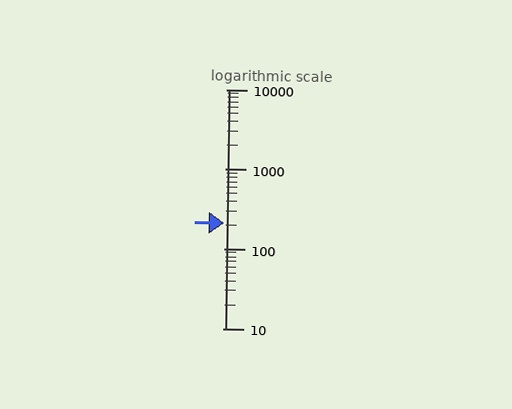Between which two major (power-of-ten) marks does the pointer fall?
The pointer is between 100 and 1000.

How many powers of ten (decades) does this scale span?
The scale spans 3 decades, from 10 to 10000.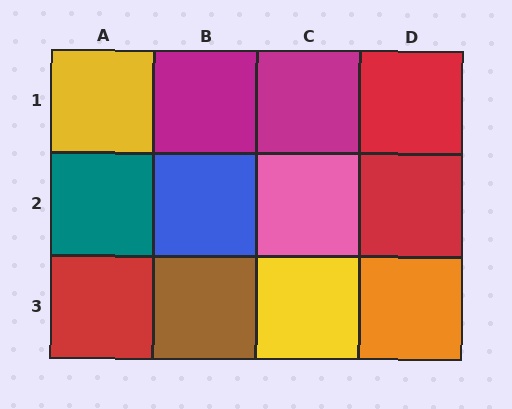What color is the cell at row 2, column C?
Pink.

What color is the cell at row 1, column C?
Magenta.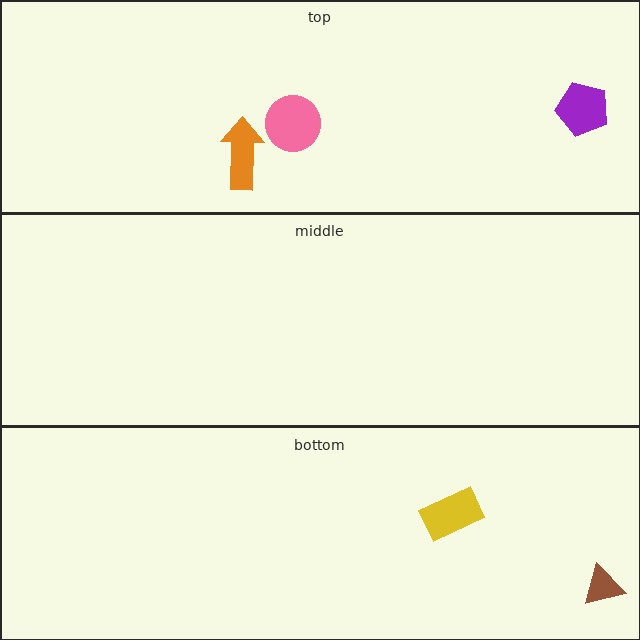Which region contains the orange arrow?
The top region.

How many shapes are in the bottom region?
2.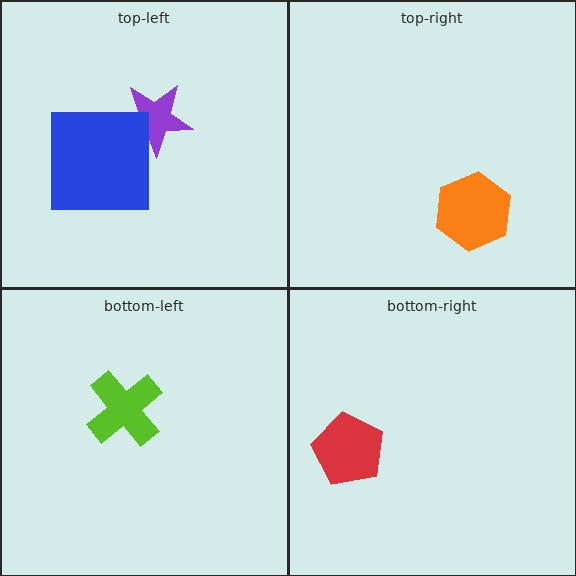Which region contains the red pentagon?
The bottom-right region.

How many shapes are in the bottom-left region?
1.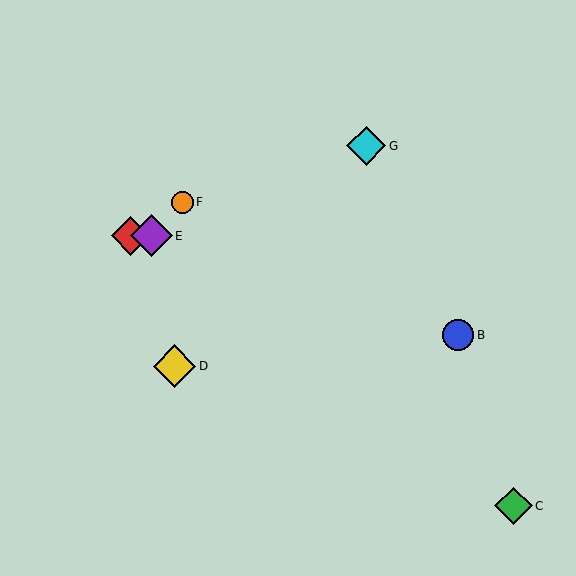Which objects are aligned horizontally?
Objects A, E are aligned horizontally.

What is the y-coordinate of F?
Object F is at y≈203.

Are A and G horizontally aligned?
No, A is at y≈236 and G is at y≈146.